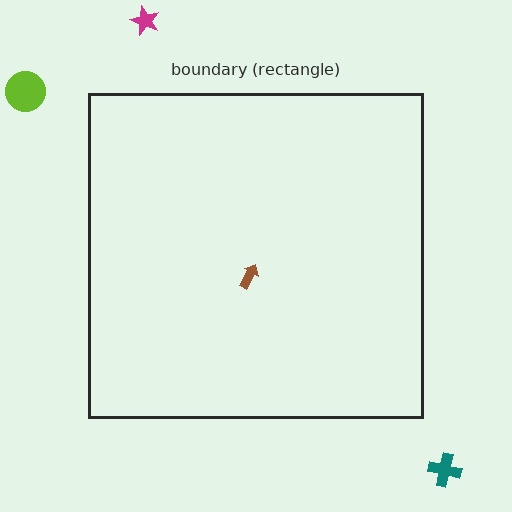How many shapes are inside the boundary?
1 inside, 3 outside.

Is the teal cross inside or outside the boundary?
Outside.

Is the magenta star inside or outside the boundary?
Outside.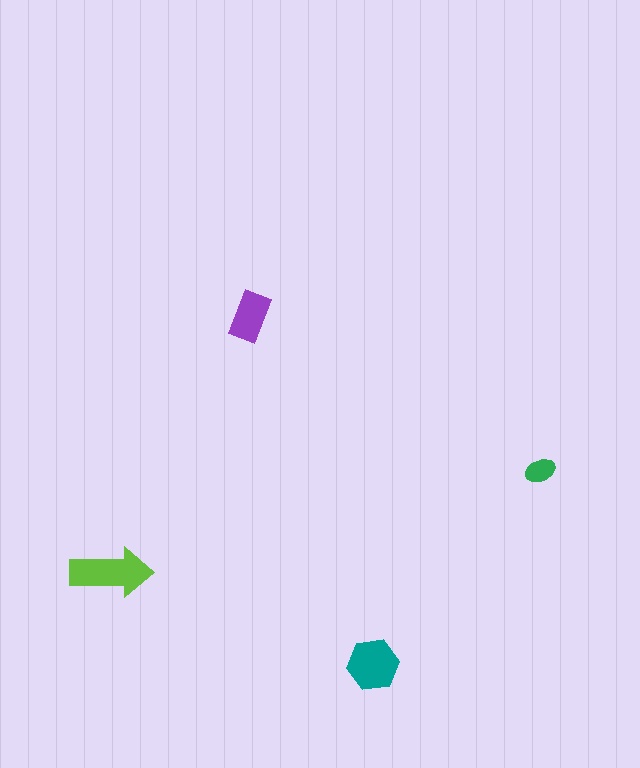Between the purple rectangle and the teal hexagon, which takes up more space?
The teal hexagon.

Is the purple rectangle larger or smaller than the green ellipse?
Larger.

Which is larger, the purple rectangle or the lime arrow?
The lime arrow.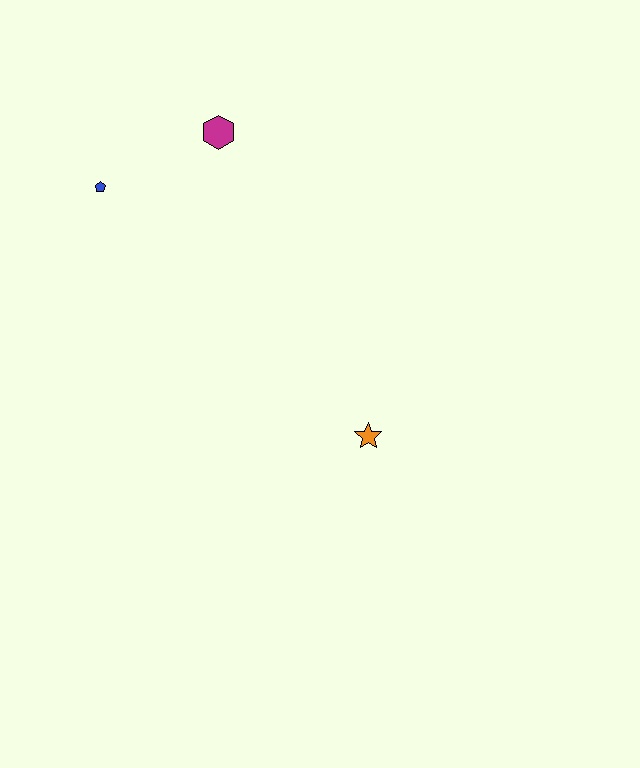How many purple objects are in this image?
There are no purple objects.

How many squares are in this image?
There are no squares.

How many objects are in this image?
There are 3 objects.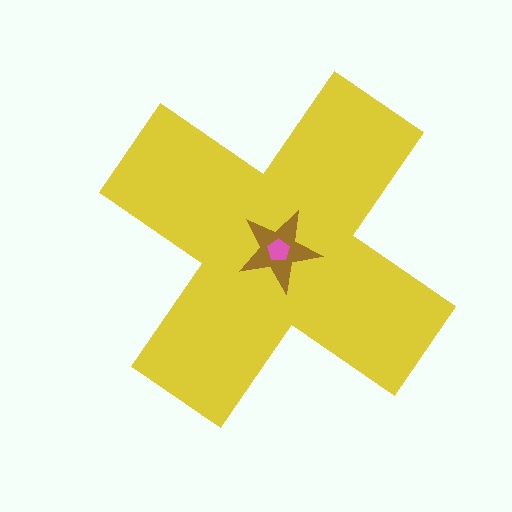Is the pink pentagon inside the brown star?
Yes.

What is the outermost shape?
The yellow cross.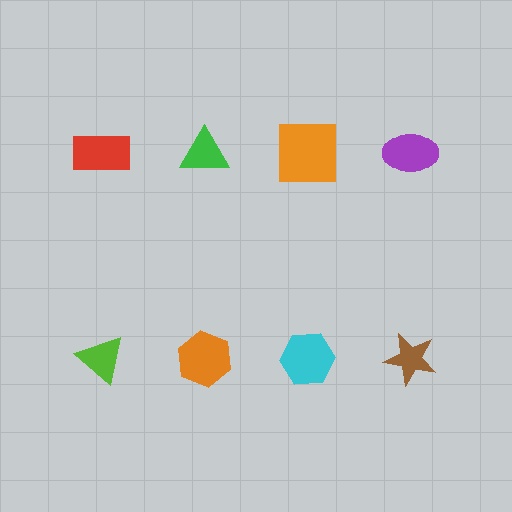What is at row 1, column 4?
A purple ellipse.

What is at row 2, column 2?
An orange hexagon.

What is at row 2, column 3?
A cyan hexagon.